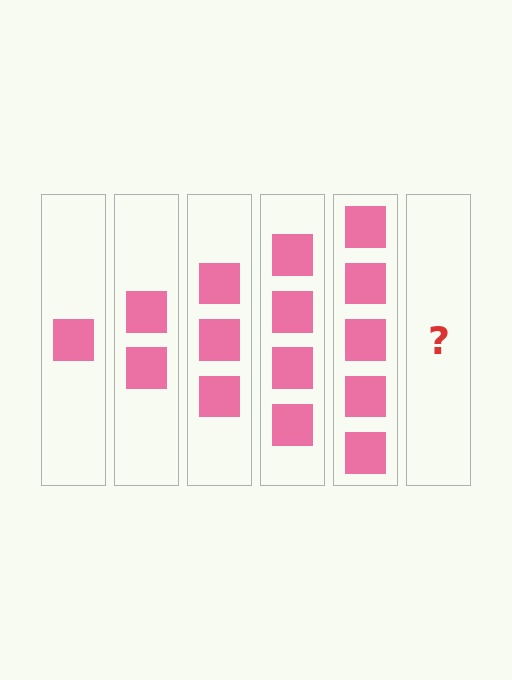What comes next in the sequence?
The next element should be 6 squares.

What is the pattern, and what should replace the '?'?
The pattern is that each step adds one more square. The '?' should be 6 squares.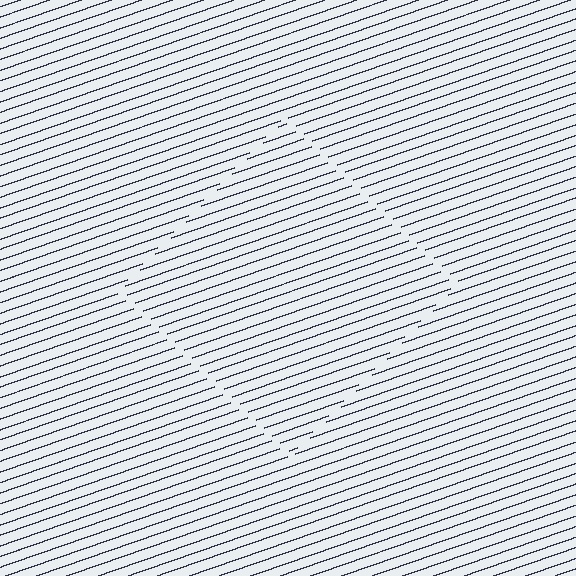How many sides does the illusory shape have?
4 sides — the line-ends trace a square.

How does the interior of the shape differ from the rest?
The interior of the shape contains the same grating, shifted by half a period — the contour is defined by the phase discontinuity where line-ends from the inner and outer gratings abut.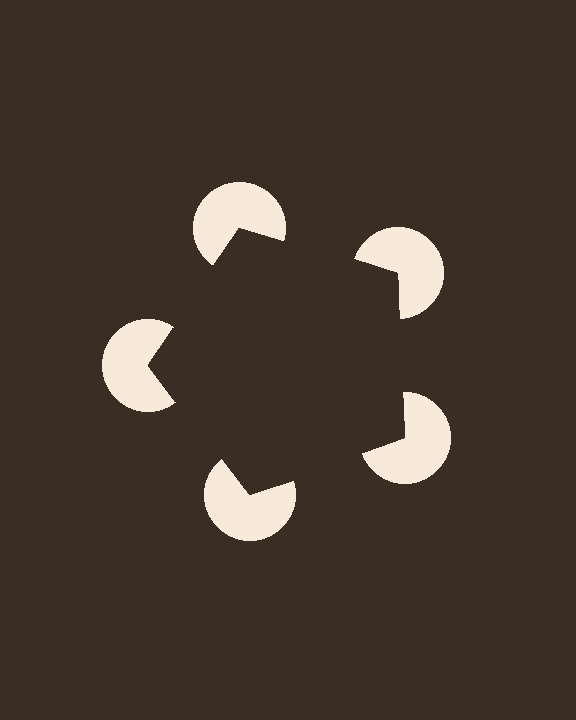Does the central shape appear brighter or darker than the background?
It typically appears slightly darker than the background, even though no actual brightness change is drawn.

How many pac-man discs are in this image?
There are 5 — one at each vertex of the illusory pentagon.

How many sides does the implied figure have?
5 sides.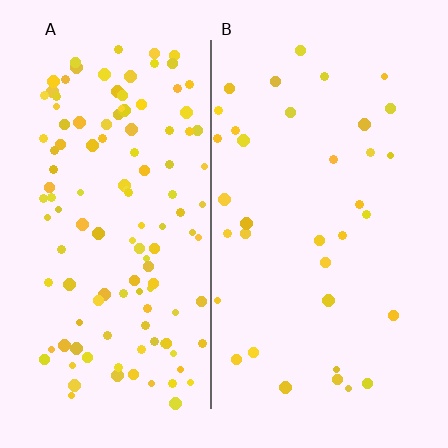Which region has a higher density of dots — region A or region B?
A (the left).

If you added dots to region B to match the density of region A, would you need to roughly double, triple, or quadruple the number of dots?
Approximately triple.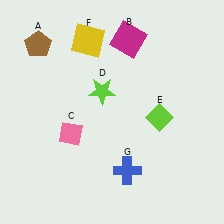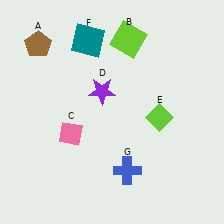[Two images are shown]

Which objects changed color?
B changed from magenta to lime. D changed from lime to purple. F changed from yellow to teal.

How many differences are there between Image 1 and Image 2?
There are 3 differences between the two images.